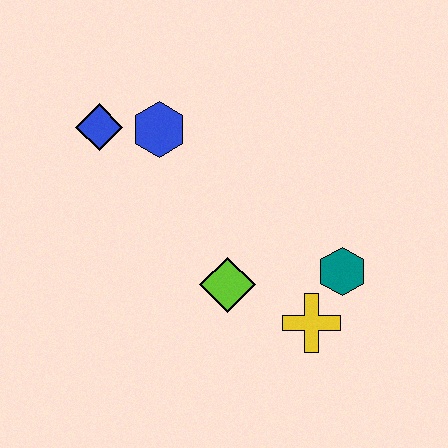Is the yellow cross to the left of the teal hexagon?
Yes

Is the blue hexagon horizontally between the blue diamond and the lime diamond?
Yes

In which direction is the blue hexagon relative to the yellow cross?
The blue hexagon is above the yellow cross.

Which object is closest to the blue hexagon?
The blue diamond is closest to the blue hexagon.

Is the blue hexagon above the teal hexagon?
Yes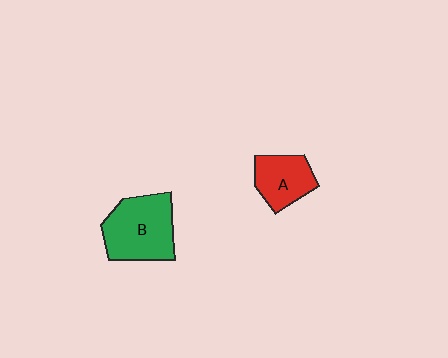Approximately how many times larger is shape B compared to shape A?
Approximately 1.6 times.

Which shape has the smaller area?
Shape A (red).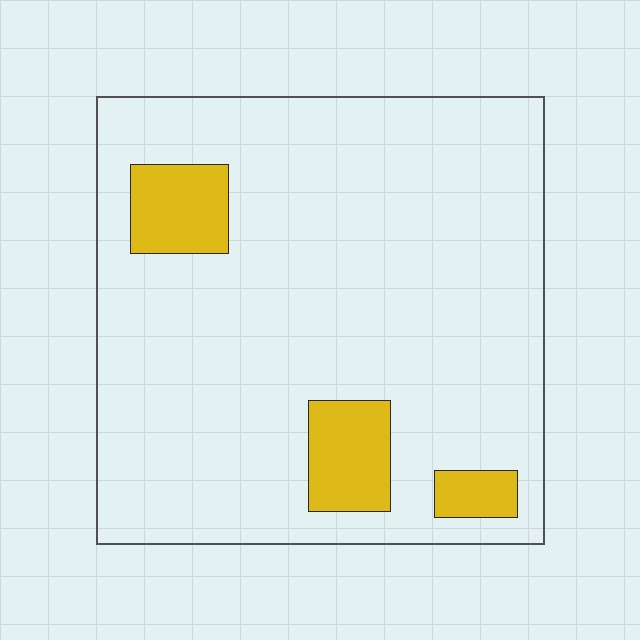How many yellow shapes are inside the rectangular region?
3.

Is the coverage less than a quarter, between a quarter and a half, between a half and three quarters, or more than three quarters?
Less than a quarter.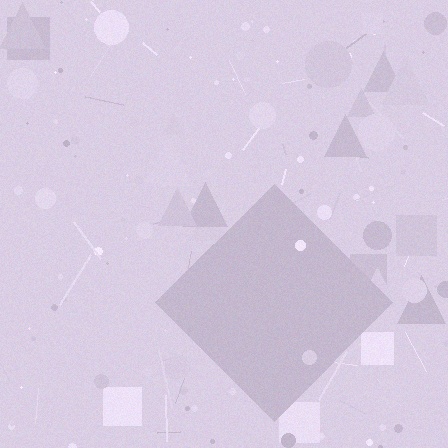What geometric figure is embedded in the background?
A diamond is embedded in the background.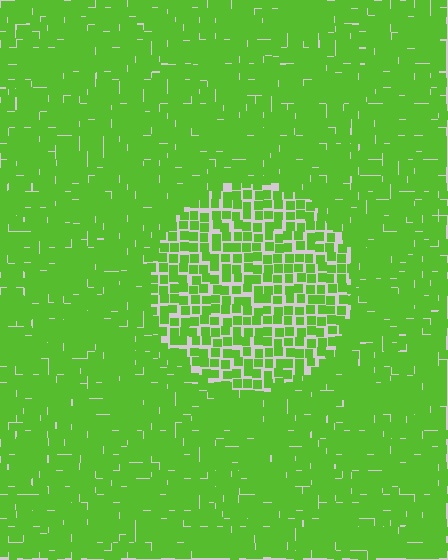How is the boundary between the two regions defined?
The boundary is defined by a change in element density (approximately 1.7x ratio). All elements are the same color, size, and shape.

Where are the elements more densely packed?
The elements are more densely packed outside the circle boundary.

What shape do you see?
I see a circle.